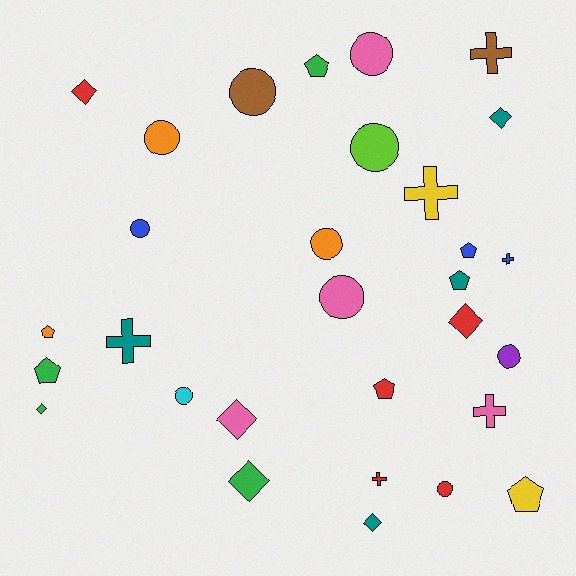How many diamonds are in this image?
There are 7 diamonds.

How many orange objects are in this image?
There are 3 orange objects.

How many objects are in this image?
There are 30 objects.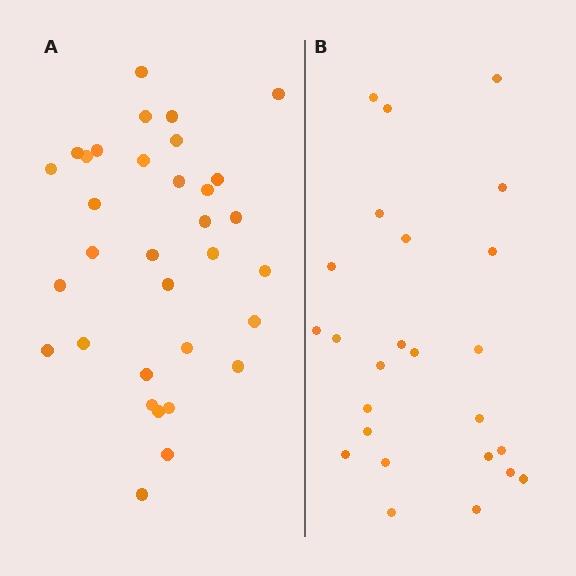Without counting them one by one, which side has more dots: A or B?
Region A (the left region) has more dots.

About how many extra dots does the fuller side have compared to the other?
Region A has roughly 8 or so more dots than region B.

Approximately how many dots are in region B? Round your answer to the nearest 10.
About 20 dots. (The exact count is 25, which rounds to 20.)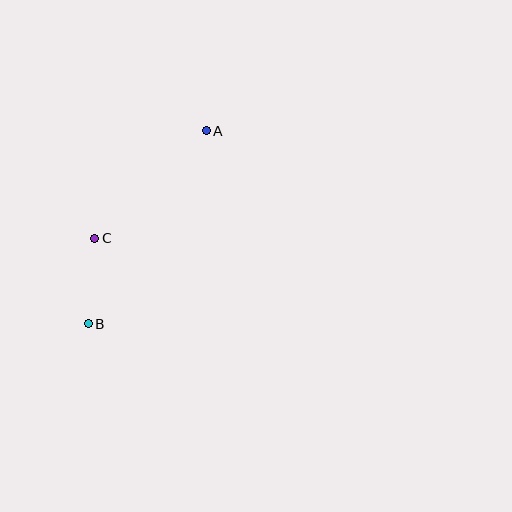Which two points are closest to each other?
Points B and C are closest to each other.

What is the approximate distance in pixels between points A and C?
The distance between A and C is approximately 155 pixels.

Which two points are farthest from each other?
Points A and B are farthest from each other.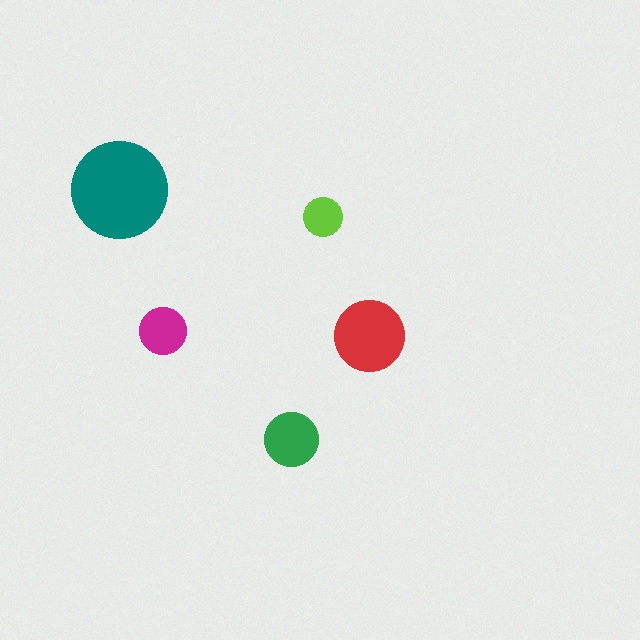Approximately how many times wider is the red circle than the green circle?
About 1.5 times wider.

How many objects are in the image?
There are 5 objects in the image.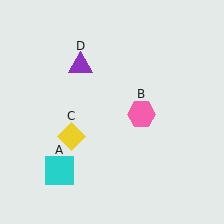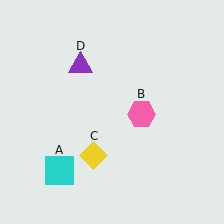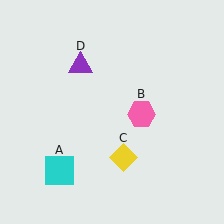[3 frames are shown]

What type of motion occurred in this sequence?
The yellow diamond (object C) rotated counterclockwise around the center of the scene.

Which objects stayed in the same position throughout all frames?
Cyan square (object A) and pink hexagon (object B) and purple triangle (object D) remained stationary.